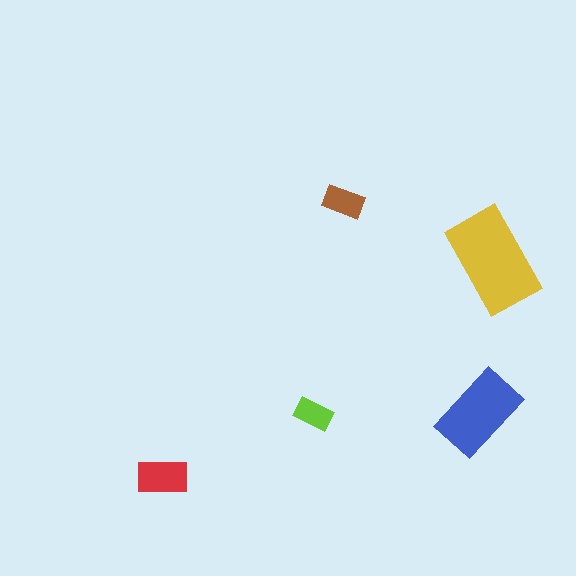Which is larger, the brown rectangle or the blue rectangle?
The blue one.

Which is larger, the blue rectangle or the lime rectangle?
The blue one.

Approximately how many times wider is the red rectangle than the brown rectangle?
About 1.5 times wider.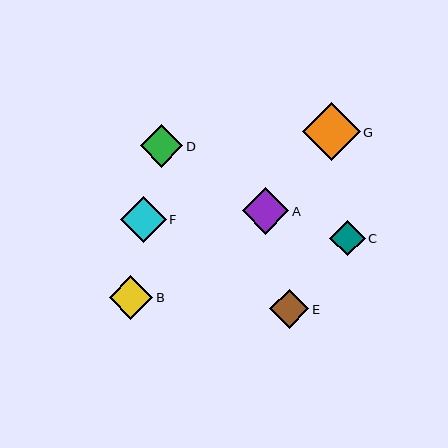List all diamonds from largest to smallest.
From largest to smallest: G, A, F, B, D, E, C.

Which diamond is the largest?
Diamond G is the largest with a size of approximately 58 pixels.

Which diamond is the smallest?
Diamond C is the smallest with a size of approximately 36 pixels.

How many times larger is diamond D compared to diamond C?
Diamond D is approximately 1.2 times the size of diamond C.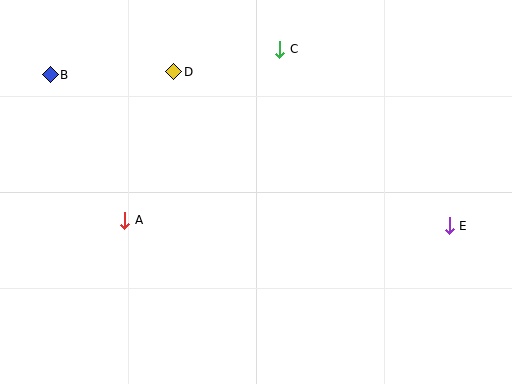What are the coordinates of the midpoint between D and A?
The midpoint between D and A is at (149, 146).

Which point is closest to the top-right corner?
Point E is closest to the top-right corner.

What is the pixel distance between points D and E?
The distance between D and E is 315 pixels.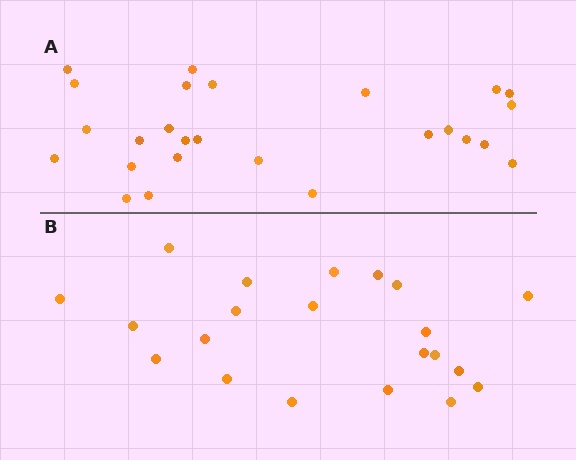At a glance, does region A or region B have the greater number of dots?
Region A (the top region) has more dots.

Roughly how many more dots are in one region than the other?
Region A has about 5 more dots than region B.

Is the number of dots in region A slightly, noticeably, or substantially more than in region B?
Region A has only slightly more — the two regions are fairly close. The ratio is roughly 1.2 to 1.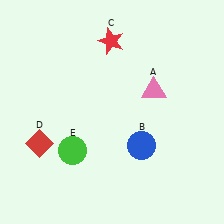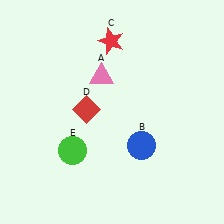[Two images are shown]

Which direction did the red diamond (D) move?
The red diamond (D) moved right.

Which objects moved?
The objects that moved are: the pink triangle (A), the red diamond (D).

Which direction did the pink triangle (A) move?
The pink triangle (A) moved left.